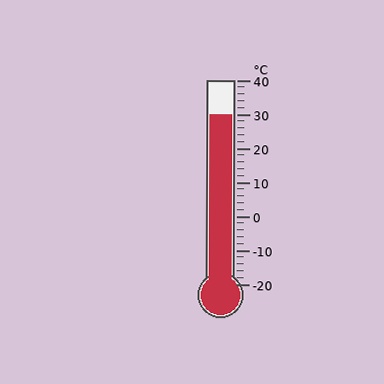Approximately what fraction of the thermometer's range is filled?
The thermometer is filled to approximately 85% of its range.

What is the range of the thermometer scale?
The thermometer scale ranges from -20°C to 40°C.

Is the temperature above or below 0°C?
The temperature is above 0°C.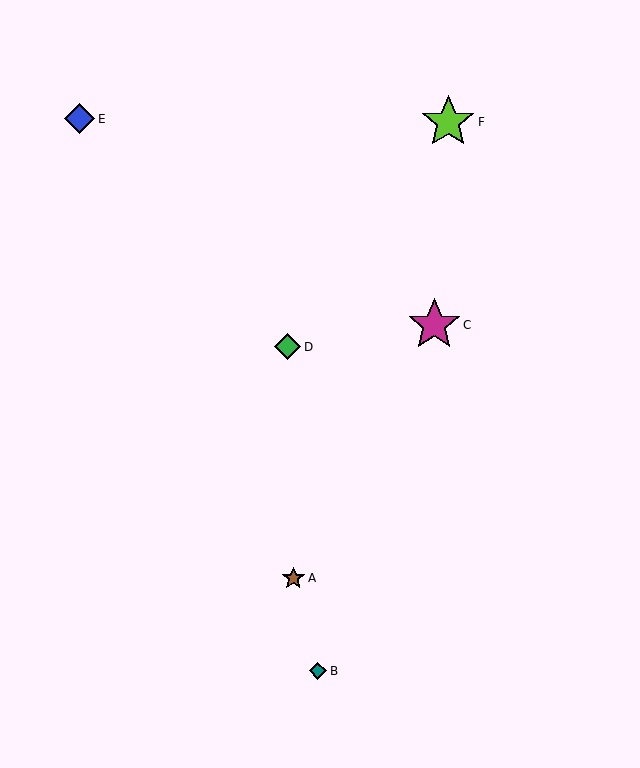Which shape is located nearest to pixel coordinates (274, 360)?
The green diamond (labeled D) at (287, 347) is nearest to that location.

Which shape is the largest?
The lime star (labeled F) is the largest.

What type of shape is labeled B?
Shape B is a teal diamond.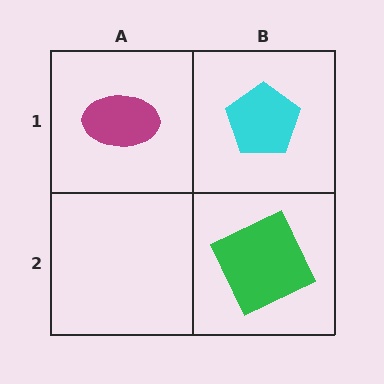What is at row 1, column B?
A cyan pentagon.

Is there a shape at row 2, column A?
No, that cell is empty.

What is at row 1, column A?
A magenta ellipse.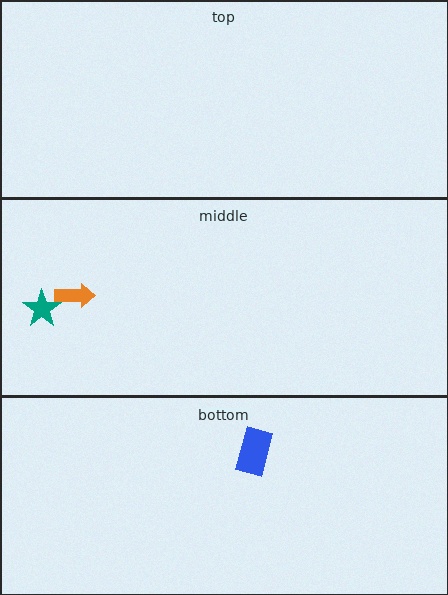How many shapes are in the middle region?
2.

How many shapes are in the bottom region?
1.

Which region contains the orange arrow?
The middle region.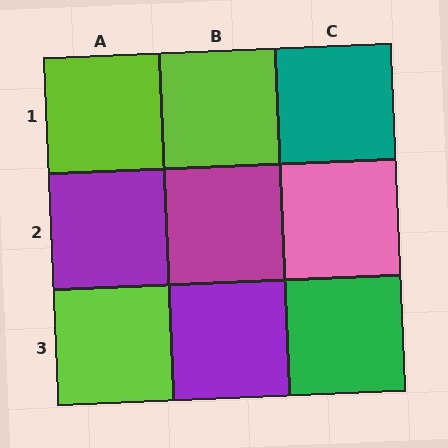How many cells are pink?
1 cell is pink.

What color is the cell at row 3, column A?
Lime.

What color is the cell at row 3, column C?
Green.